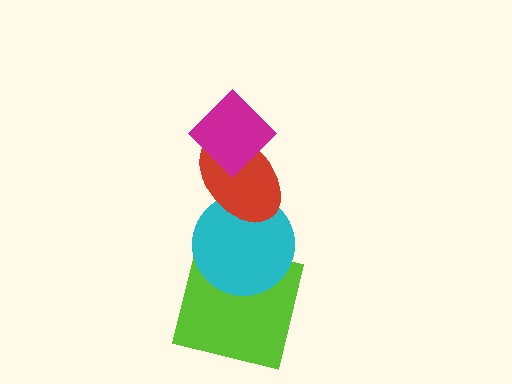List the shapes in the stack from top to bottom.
From top to bottom: the magenta diamond, the red ellipse, the cyan circle, the lime square.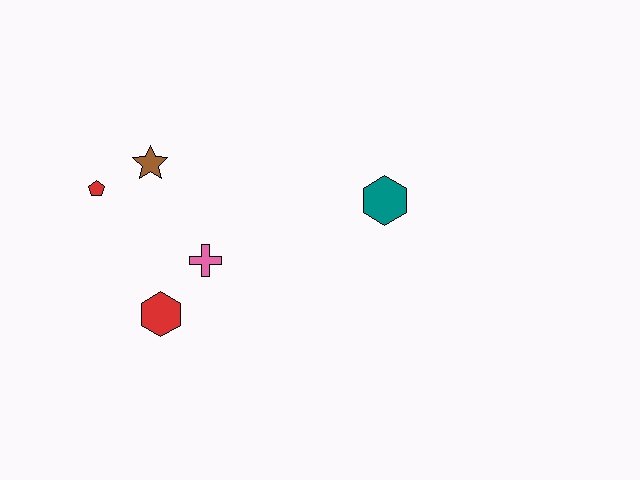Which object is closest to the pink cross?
The red hexagon is closest to the pink cross.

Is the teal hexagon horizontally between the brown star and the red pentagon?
No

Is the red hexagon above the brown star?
No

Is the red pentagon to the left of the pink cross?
Yes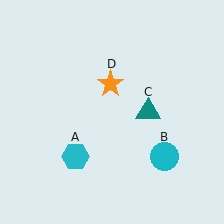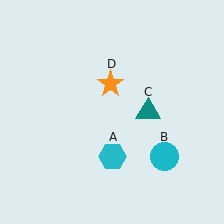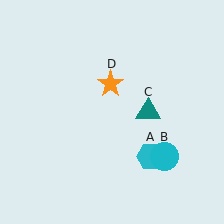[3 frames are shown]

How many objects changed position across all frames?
1 object changed position: cyan hexagon (object A).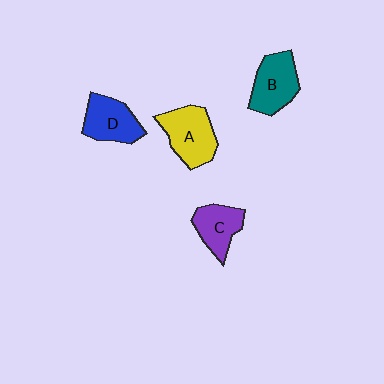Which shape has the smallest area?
Shape C (purple).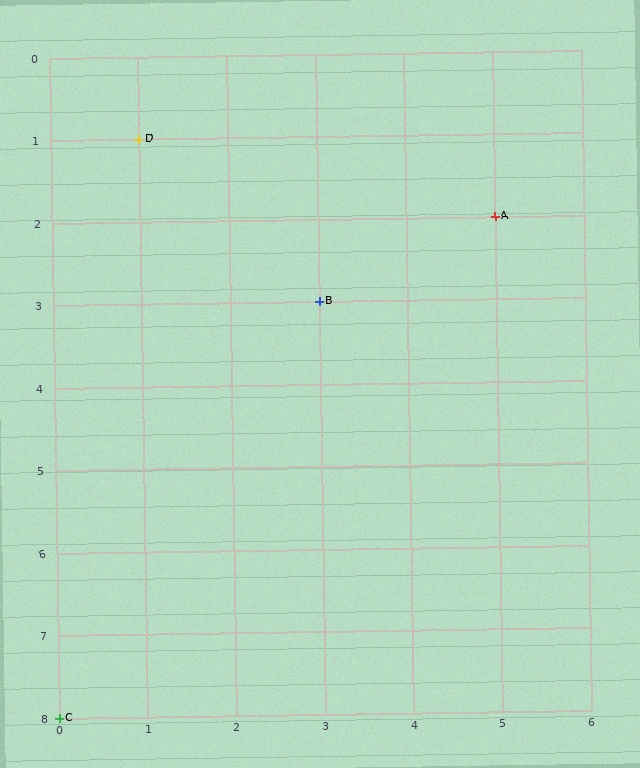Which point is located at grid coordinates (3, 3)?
Point B is at (3, 3).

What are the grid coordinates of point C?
Point C is at grid coordinates (0, 8).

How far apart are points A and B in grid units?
Points A and B are 2 columns and 1 row apart (about 2.2 grid units diagonally).